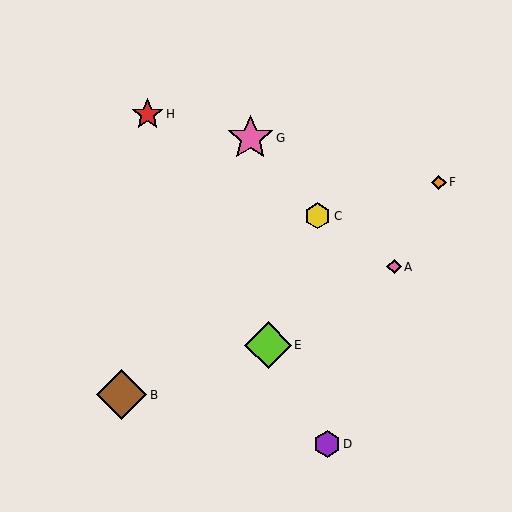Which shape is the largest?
The brown diamond (labeled B) is the largest.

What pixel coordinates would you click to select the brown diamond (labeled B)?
Click at (122, 395) to select the brown diamond B.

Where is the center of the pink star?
The center of the pink star is at (250, 138).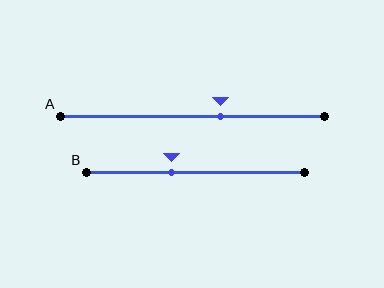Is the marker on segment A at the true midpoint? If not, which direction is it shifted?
No, the marker on segment A is shifted to the right by about 11% of the segment length.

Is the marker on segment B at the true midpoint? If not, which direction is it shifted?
No, the marker on segment B is shifted to the left by about 11% of the segment length.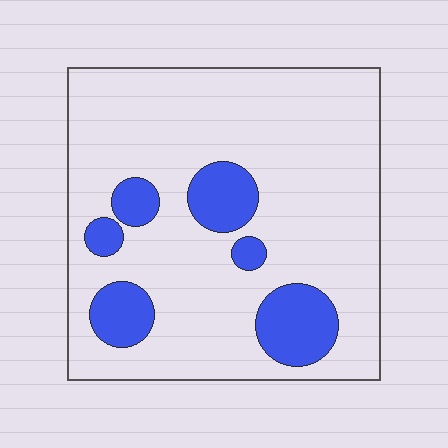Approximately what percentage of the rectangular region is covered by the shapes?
Approximately 15%.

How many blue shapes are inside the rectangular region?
6.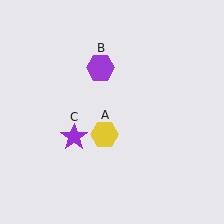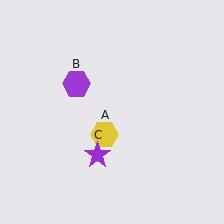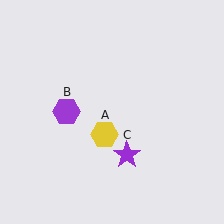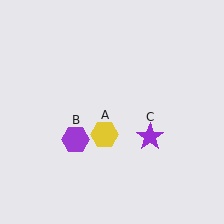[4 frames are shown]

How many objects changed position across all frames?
2 objects changed position: purple hexagon (object B), purple star (object C).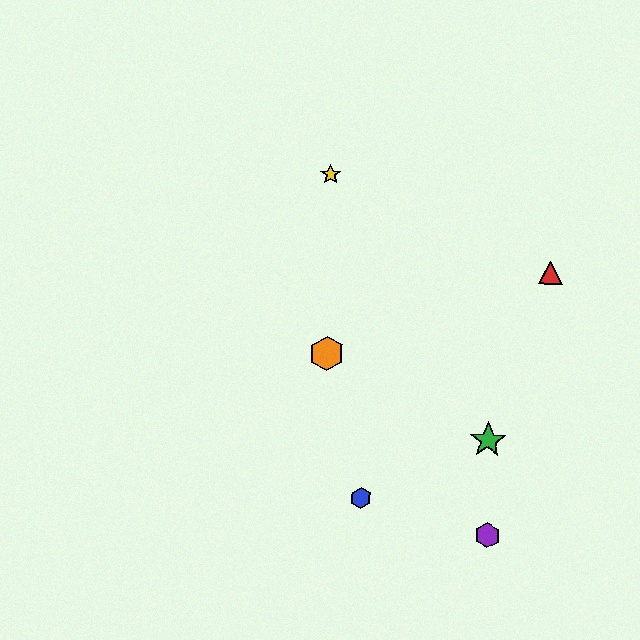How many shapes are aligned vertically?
2 shapes (the yellow star, the orange hexagon) are aligned vertically.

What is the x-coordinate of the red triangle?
The red triangle is at x≈550.